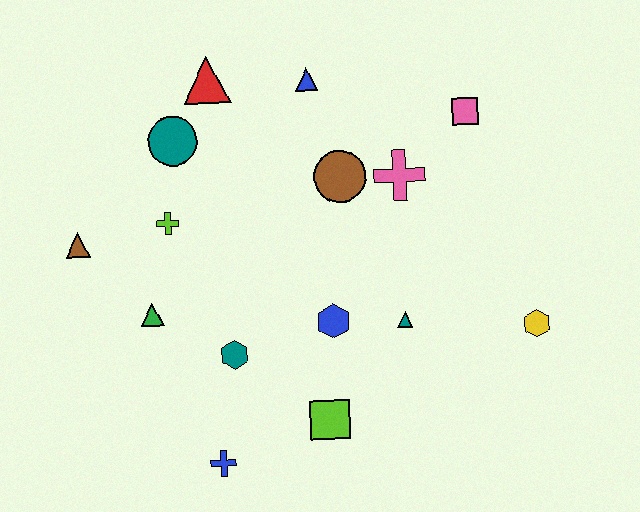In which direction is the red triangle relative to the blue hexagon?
The red triangle is above the blue hexagon.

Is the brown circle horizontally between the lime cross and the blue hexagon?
No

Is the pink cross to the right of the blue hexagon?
Yes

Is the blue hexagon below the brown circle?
Yes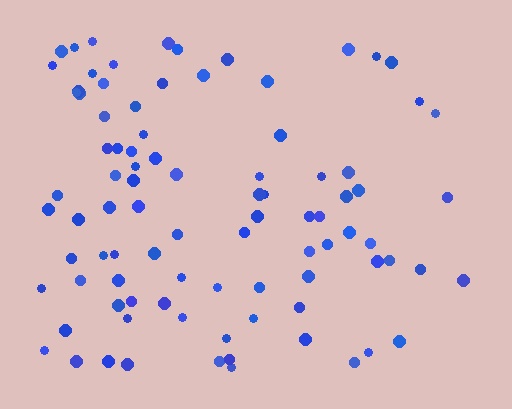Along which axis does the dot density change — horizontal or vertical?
Horizontal.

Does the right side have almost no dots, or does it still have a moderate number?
Still a moderate number, just noticeably fewer than the left.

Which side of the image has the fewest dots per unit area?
The right.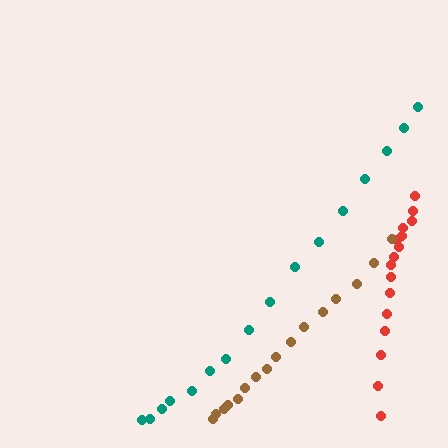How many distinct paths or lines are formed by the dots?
There are 3 distinct paths.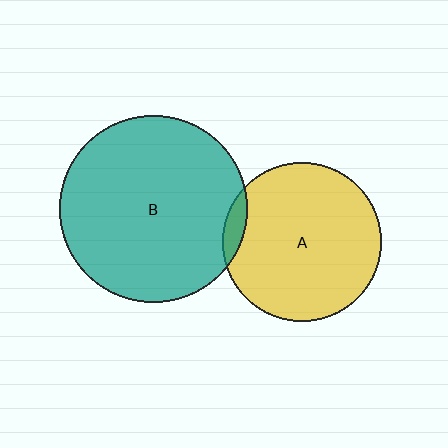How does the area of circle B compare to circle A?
Approximately 1.4 times.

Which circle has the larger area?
Circle B (teal).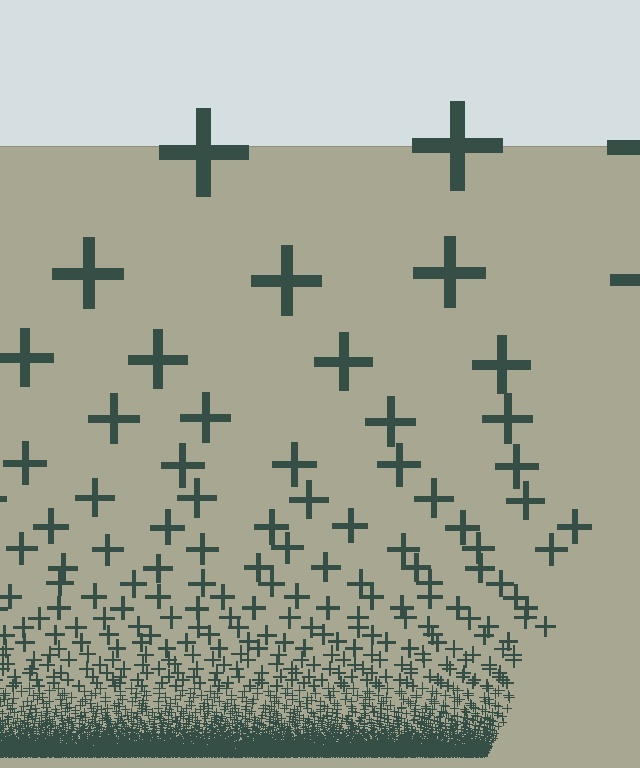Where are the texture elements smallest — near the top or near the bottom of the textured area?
Near the bottom.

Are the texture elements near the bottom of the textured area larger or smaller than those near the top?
Smaller. The gradient is inverted — elements near the bottom are smaller and denser.